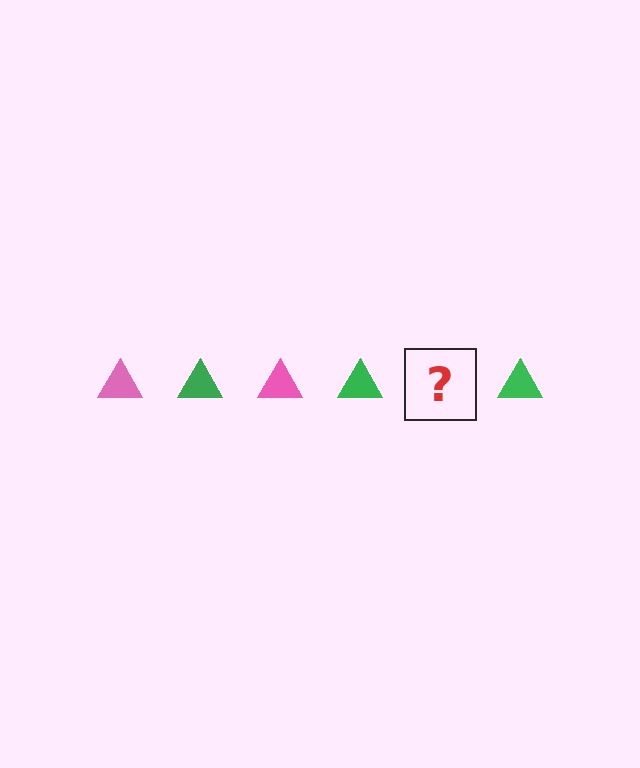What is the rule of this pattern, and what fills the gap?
The rule is that the pattern cycles through pink, green triangles. The gap should be filled with a pink triangle.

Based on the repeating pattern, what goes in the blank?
The blank should be a pink triangle.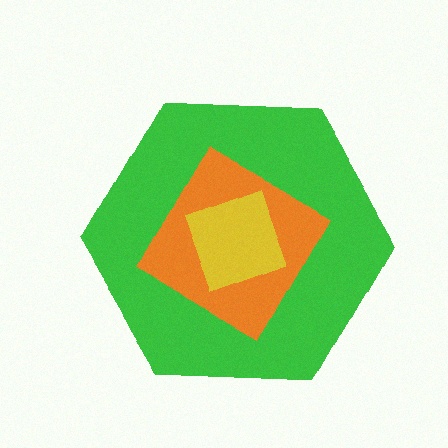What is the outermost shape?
The green hexagon.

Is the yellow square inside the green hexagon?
Yes.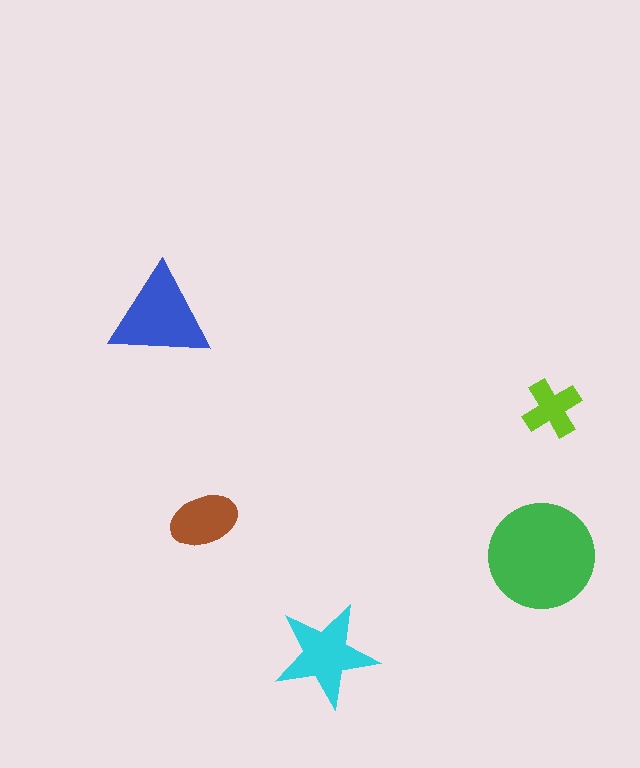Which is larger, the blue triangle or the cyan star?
The blue triangle.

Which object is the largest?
The green circle.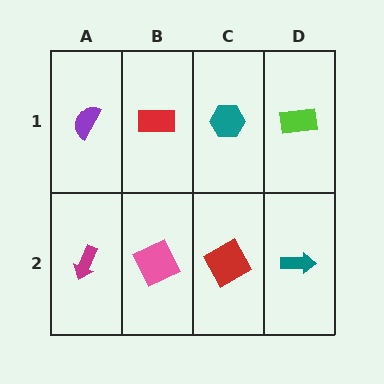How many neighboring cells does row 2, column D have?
2.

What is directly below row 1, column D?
A teal arrow.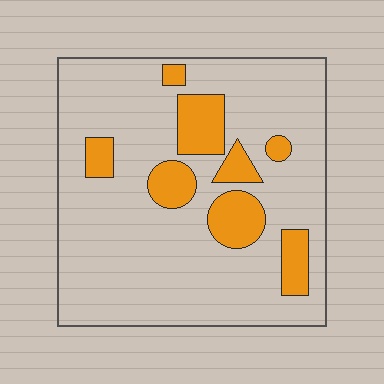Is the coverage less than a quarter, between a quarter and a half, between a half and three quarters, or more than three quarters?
Less than a quarter.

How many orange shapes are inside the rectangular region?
8.